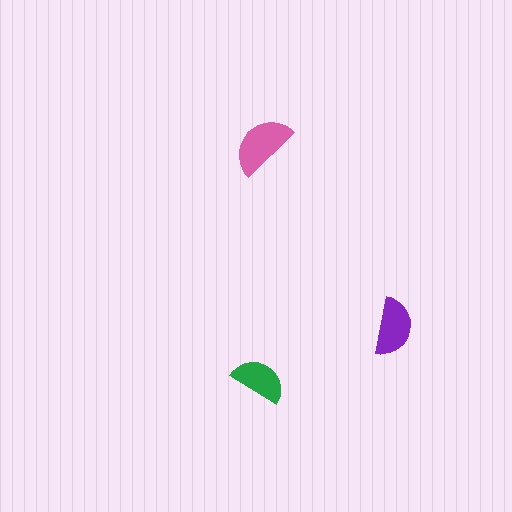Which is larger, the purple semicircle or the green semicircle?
The purple one.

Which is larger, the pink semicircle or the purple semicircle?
The pink one.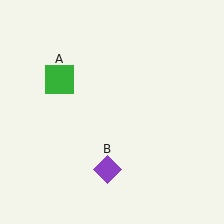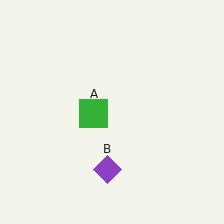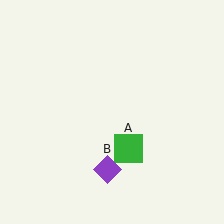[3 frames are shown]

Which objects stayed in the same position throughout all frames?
Purple diamond (object B) remained stationary.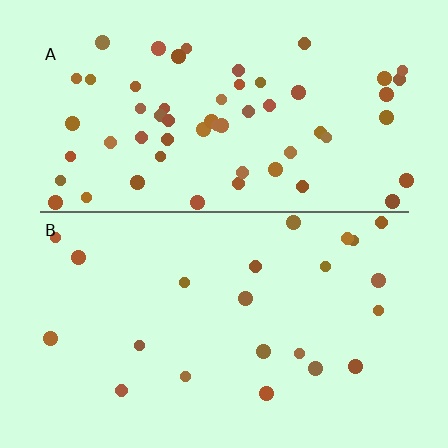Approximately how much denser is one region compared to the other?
Approximately 2.6× — region A over region B.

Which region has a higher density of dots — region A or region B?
A (the top).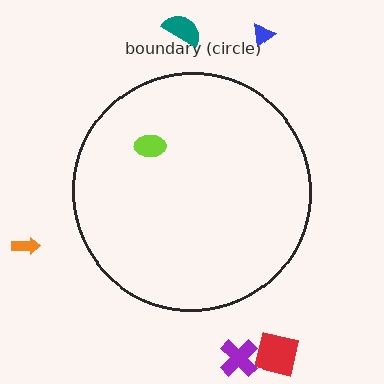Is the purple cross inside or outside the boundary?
Outside.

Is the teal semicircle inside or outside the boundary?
Outside.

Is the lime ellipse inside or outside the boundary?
Inside.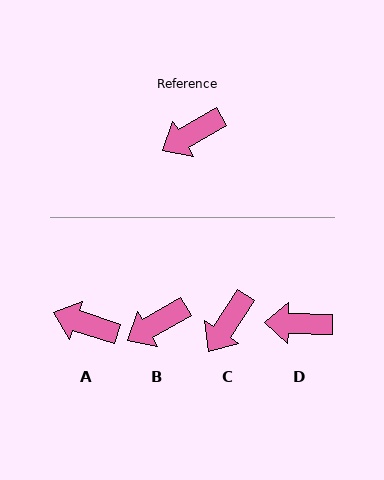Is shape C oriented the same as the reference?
No, it is off by about 26 degrees.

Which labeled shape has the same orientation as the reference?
B.